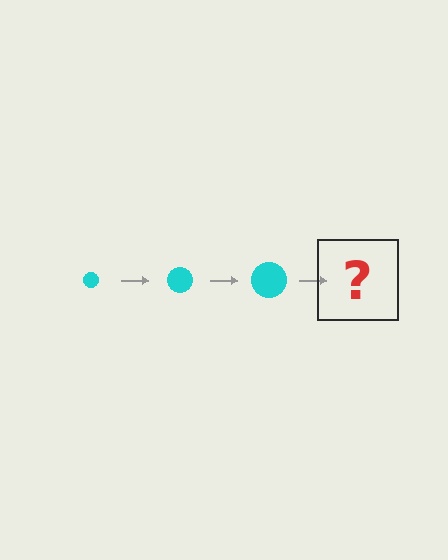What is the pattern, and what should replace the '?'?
The pattern is that the circle gets progressively larger each step. The '?' should be a cyan circle, larger than the previous one.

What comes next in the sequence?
The next element should be a cyan circle, larger than the previous one.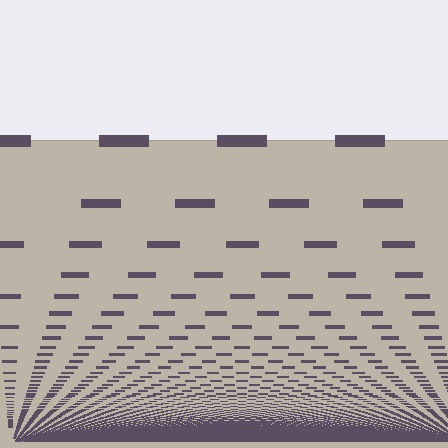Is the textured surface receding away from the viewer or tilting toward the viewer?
The surface appears to tilt toward the viewer. Texture elements get larger and sparser toward the top.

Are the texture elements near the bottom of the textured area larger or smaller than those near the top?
Smaller. The gradient is inverted — elements near the bottom are smaller and denser.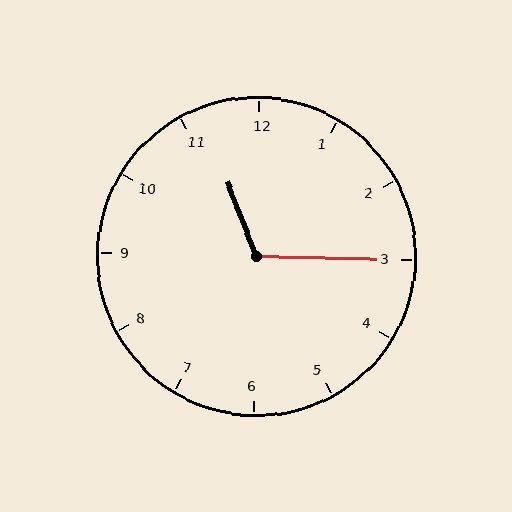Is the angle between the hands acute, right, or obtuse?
It is obtuse.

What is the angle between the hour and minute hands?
Approximately 112 degrees.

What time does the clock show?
11:15.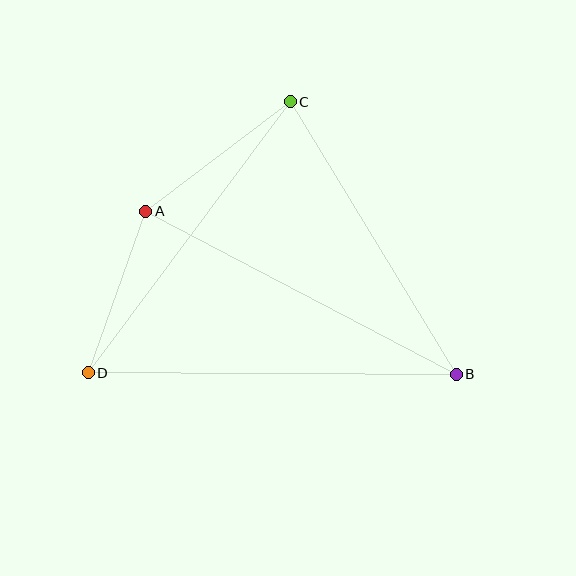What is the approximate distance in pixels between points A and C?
The distance between A and C is approximately 181 pixels.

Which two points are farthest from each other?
Points B and D are farthest from each other.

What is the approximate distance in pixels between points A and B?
The distance between A and B is approximately 351 pixels.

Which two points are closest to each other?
Points A and D are closest to each other.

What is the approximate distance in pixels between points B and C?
The distance between B and C is approximately 319 pixels.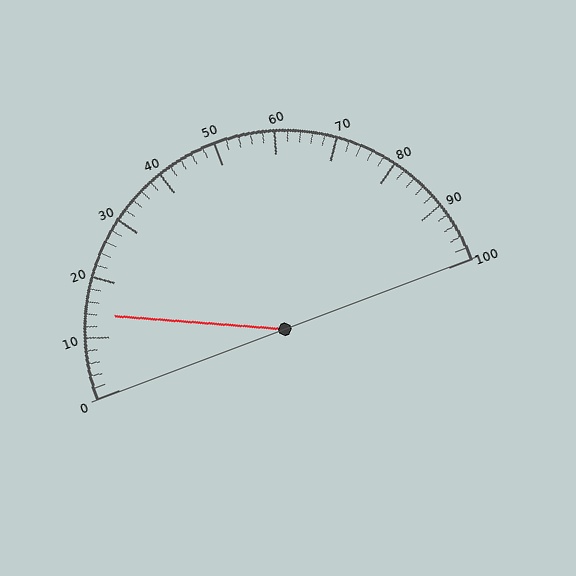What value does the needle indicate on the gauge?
The needle indicates approximately 14.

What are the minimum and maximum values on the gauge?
The gauge ranges from 0 to 100.